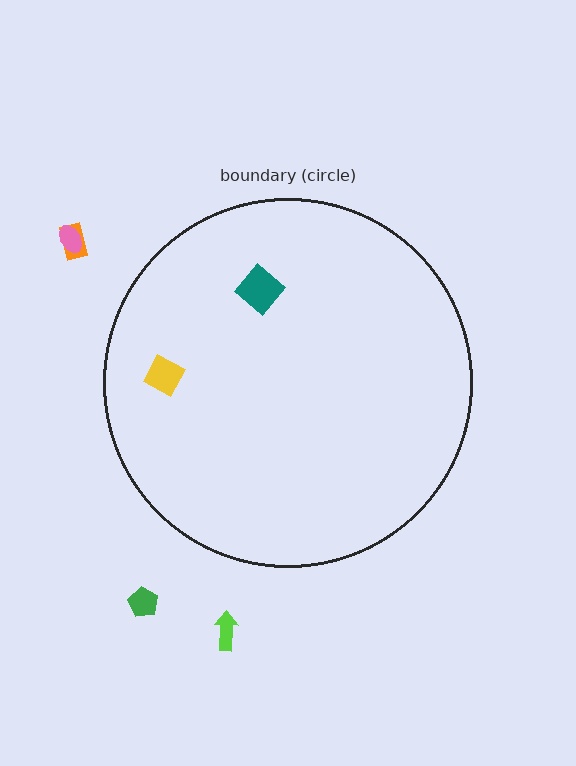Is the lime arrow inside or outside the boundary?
Outside.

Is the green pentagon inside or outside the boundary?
Outside.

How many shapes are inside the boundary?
2 inside, 4 outside.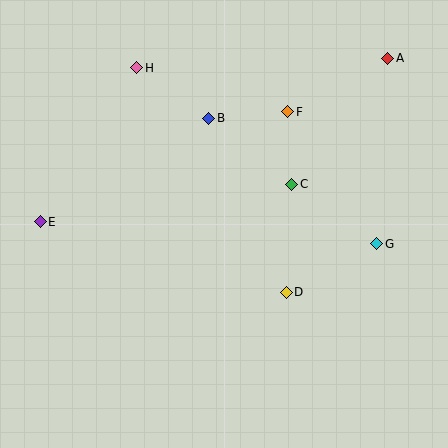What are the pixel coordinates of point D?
Point D is at (286, 292).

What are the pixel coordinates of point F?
Point F is at (288, 112).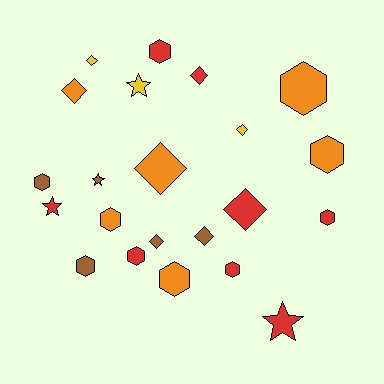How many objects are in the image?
There are 22 objects.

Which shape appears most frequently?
Hexagon, with 10 objects.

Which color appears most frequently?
Red, with 8 objects.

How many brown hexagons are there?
There are 2 brown hexagons.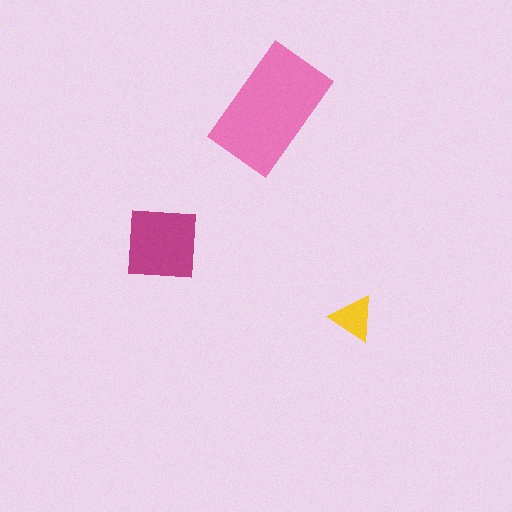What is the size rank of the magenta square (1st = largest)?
2nd.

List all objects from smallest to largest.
The yellow triangle, the magenta square, the pink rectangle.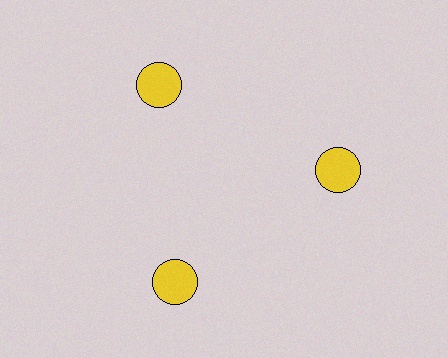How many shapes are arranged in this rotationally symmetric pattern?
There are 3 shapes, arranged in 3 groups of 1.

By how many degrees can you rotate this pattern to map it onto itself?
The pattern maps onto itself every 120 degrees of rotation.